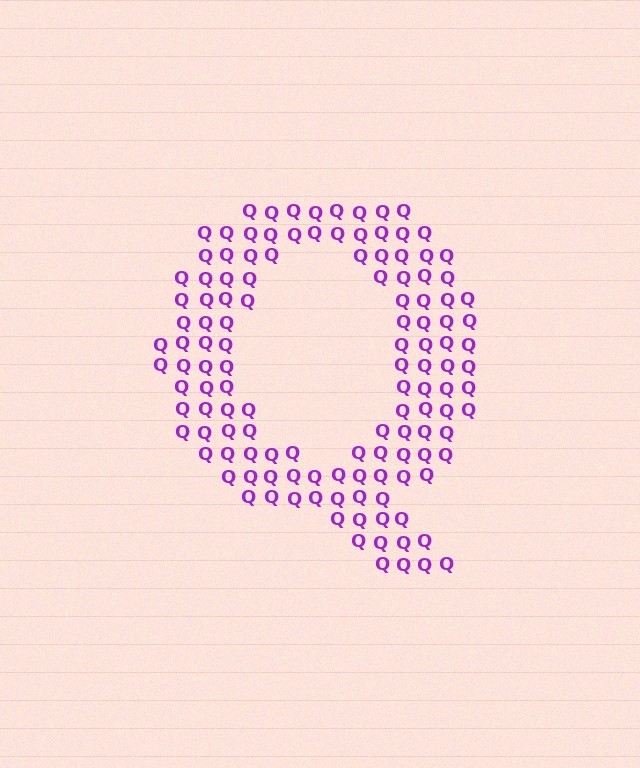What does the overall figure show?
The overall figure shows the letter Q.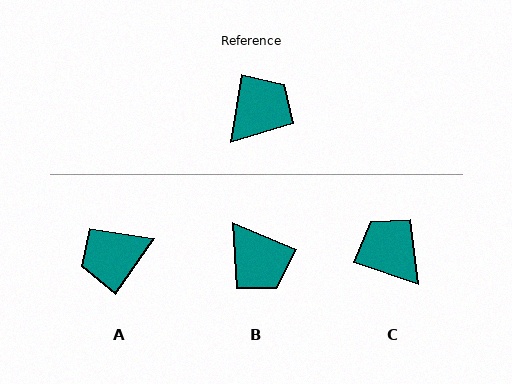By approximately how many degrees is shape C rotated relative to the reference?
Approximately 80 degrees counter-clockwise.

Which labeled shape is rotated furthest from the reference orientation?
A, about 154 degrees away.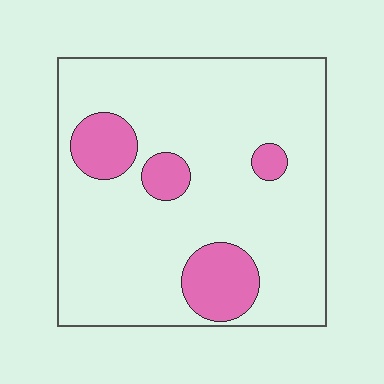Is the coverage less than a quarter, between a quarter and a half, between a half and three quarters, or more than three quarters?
Less than a quarter.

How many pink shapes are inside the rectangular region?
4.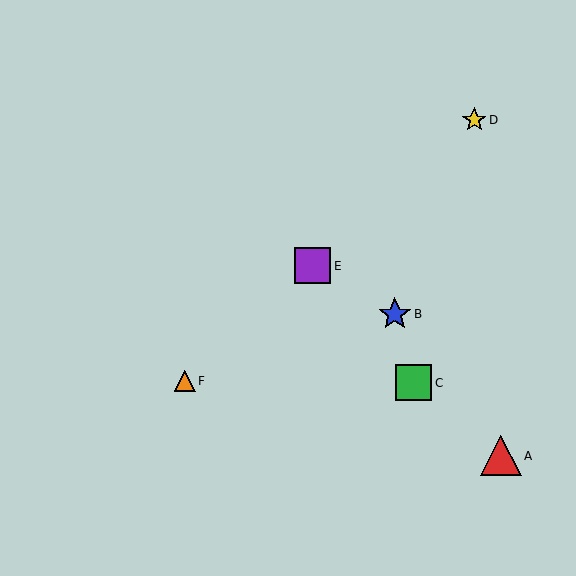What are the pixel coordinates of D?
Object D is at (474, 120).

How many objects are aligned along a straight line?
3 objects (D, E, F) are aligned along a straight line.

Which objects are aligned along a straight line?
Objects D, E, F are aligned along a straight line.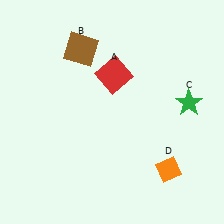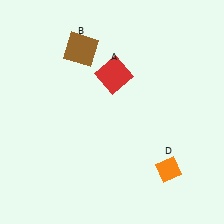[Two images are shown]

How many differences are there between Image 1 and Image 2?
There is 1 difference between the two images.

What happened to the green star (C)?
The green star (C) was removed in Image 2. It was in the top-right area of Image 1.